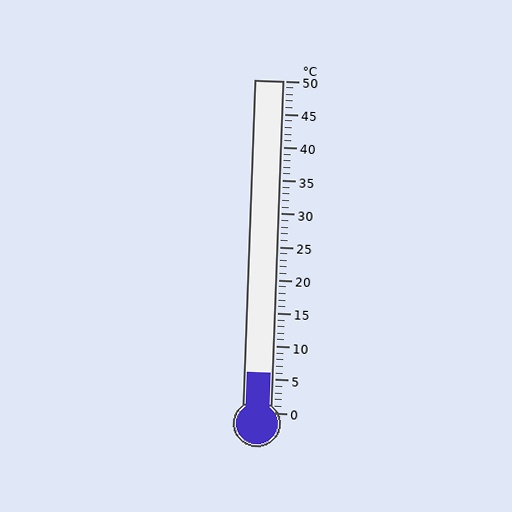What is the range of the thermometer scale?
The thermometer scale ranges from 0°C to 50°C.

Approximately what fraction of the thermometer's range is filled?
The thermometer is filled to approximately 10% of its range.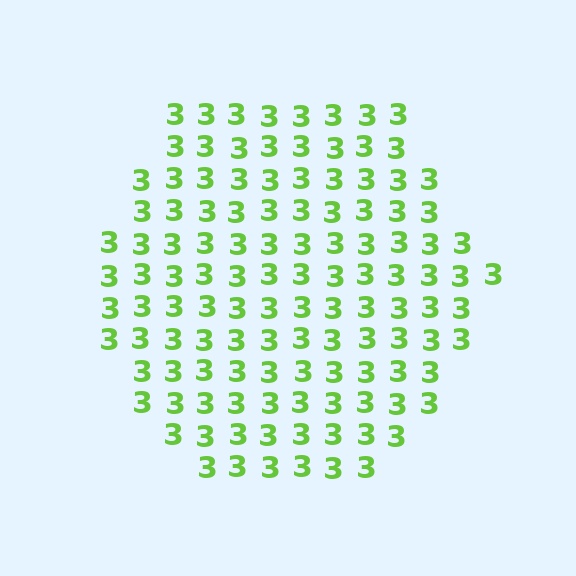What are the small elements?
The small elements are digit 3's.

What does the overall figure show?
The overall figure shows a hexagon.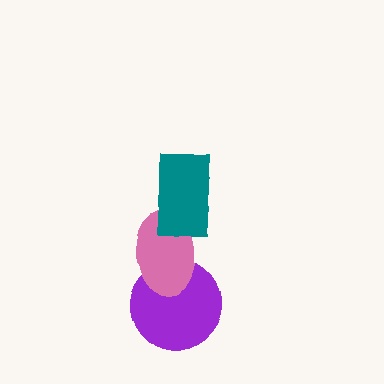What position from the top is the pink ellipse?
The pink ellipse is 2nd from the top.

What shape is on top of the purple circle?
The pink ellipse is on top of the purple circle.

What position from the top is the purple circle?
The purple circle is 3rd from the top.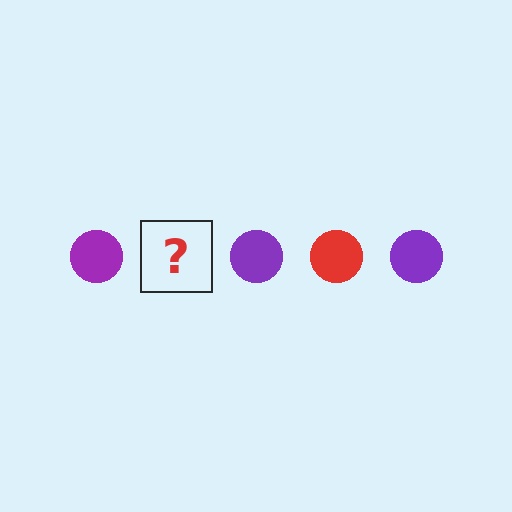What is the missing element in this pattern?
The missing element is a red circle.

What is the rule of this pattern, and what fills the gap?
The rule is that the pattern cycles through purple, red circles. The gap should be filled with a red circle.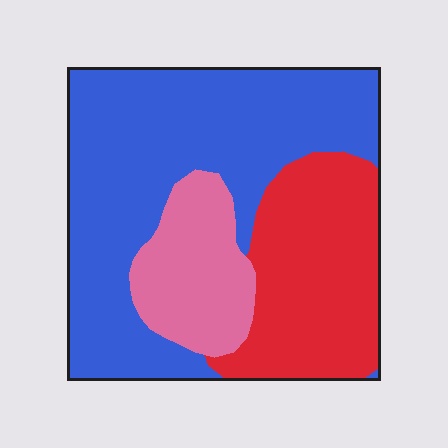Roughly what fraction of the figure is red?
Red takes up between a sixth and a third of the figure.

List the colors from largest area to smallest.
From largest to smallest: blue, red, pink.